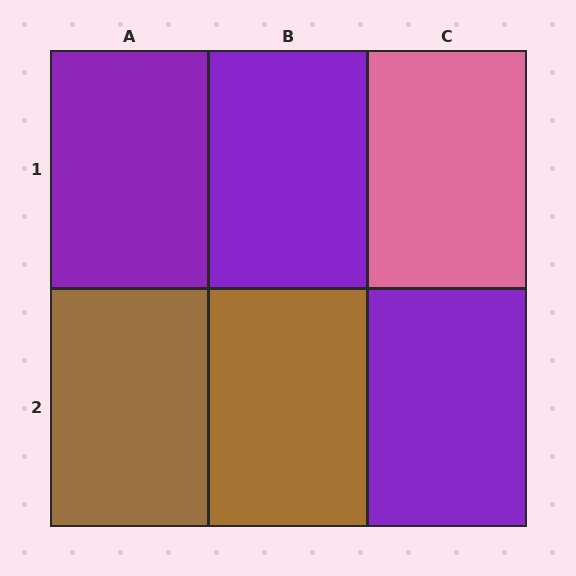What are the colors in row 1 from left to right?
Purple, purple, pink.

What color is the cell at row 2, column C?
Purple.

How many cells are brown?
2 cells are brown.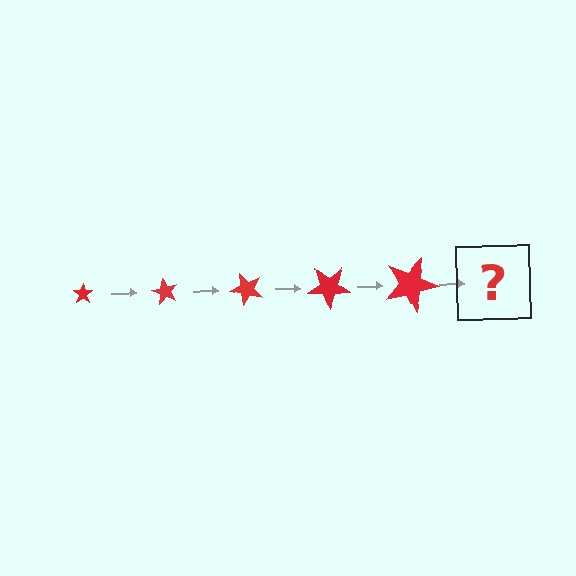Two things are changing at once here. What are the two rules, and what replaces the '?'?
The two rules are that the star grows larger each step and it rotates 60 degrees each step. The '?' should be a star, larger than the previous one and rotated 300 degrees from the start.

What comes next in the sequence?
The next element should be a star, larger than the previous one and rotated 300 degrees from the start.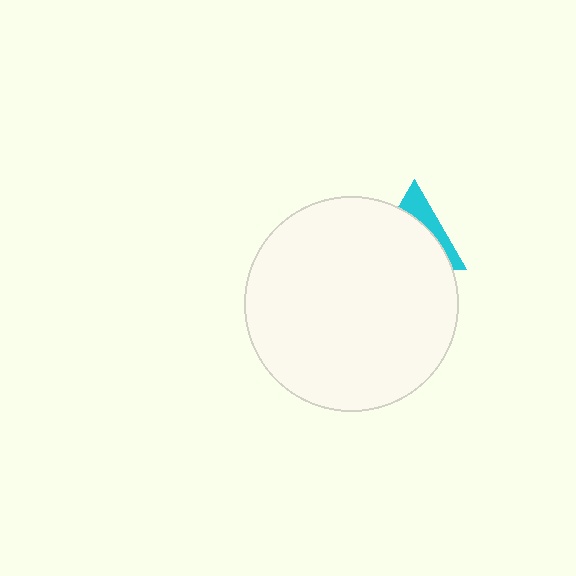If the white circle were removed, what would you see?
You would see the complete cyan triangle.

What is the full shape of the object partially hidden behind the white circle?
The partially hidden object is a cyan triangle.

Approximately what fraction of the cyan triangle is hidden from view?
Roughly 70% of the cyan triangle is hidden behind the white circle.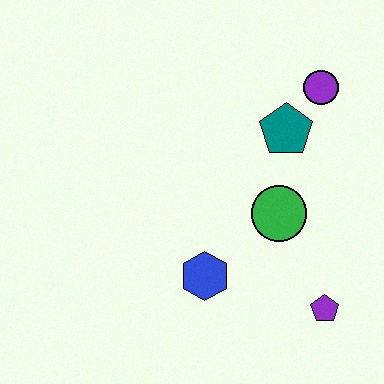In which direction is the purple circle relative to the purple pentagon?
The purple circle is above the purple pentagon.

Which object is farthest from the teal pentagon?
The purple pentagon is farthest from the teal pentagon.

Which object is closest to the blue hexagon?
The green circle is closest to the blue hexagon.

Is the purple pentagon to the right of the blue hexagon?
Yes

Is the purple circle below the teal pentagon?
No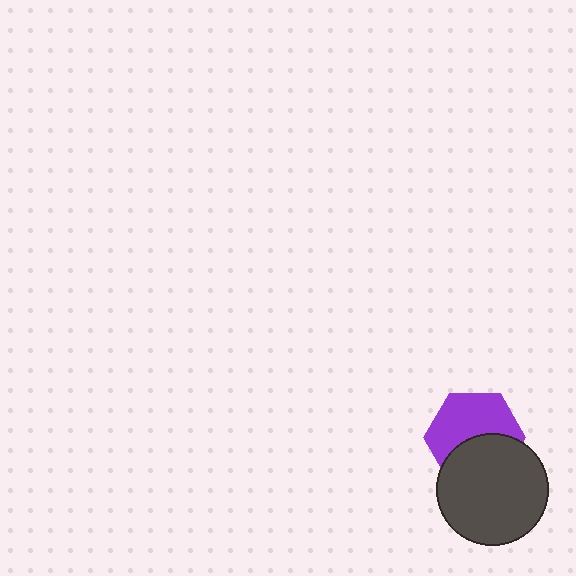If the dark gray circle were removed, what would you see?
You would see the complete purple hexagon.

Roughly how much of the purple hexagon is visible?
About half of it is visible (roughly 56%).